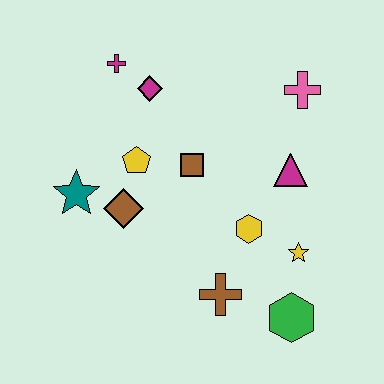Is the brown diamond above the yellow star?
Yes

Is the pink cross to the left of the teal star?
No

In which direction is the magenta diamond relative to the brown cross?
The magenta diamond is above the brown cross.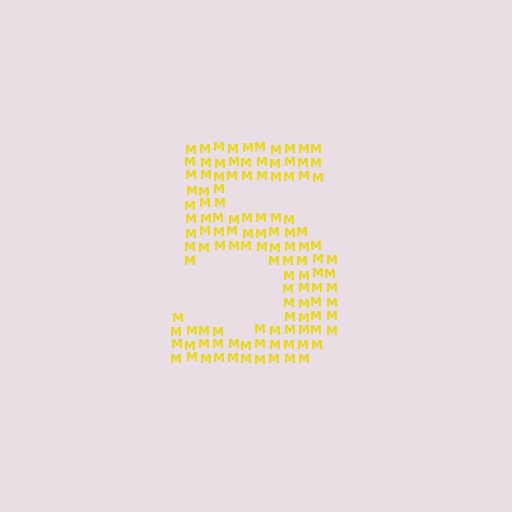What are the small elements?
The small elements are letter M's.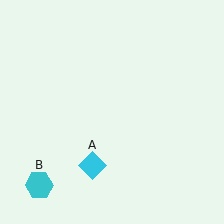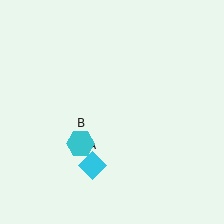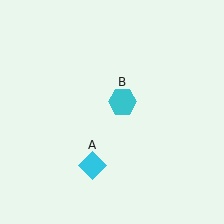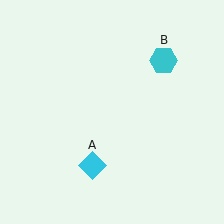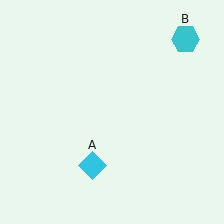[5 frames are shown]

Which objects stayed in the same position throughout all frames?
Cyan diamond (object A) remained stationary.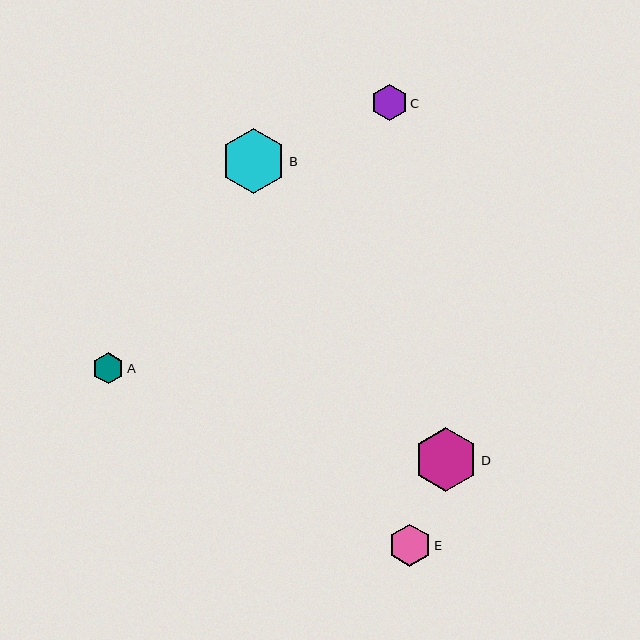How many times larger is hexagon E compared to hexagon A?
Hexagon E is approximately 1.4 times the size of hexagon A.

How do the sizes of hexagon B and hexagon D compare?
Hexagon B and hexagon D are approximately the same size.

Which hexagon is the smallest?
Hexagon A is the smallest with a size of approximately 31 pixels.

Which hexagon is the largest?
Hexagon B is the largest with a size of approximately 64 pixels.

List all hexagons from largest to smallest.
From largest to smallest: B, D, E, C, A.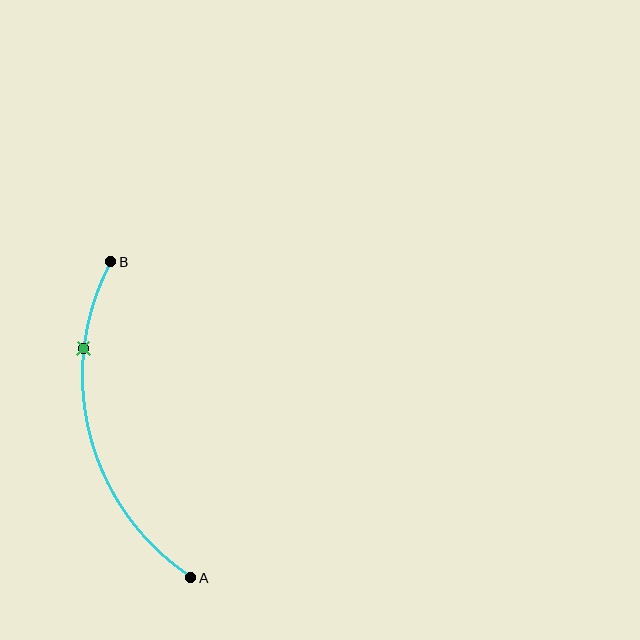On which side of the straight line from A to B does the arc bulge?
The arc bulges to the left of the straight line connecting A and B.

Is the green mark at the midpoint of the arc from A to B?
No. The green mark lies on the arc but is closer to endpoint B. The arc midpoint would be at the point on the curve equidistant along the arc from both A and B.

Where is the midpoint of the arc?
The arc midpoint is the point on the curve farthest from the straight line joining A and B. It sits to the left of that line.